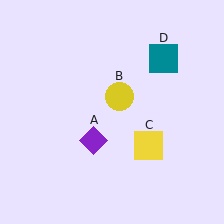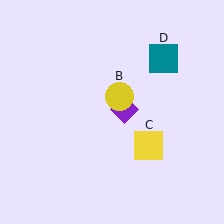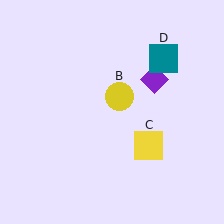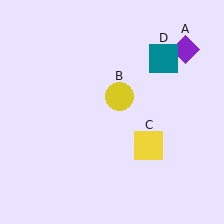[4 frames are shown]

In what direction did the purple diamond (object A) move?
The purple diamond (object A) moved up and to the right.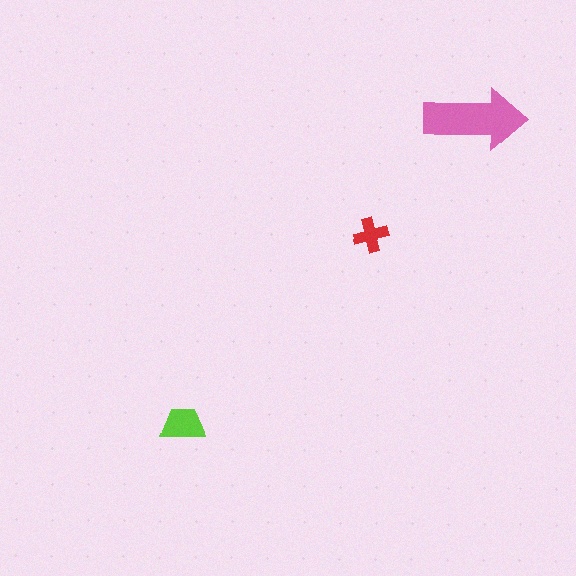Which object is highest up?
The pink arrow is topmost.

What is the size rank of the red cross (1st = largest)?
3rd.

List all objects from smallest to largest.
The red cross, the lime trapezoid, the pink arrow.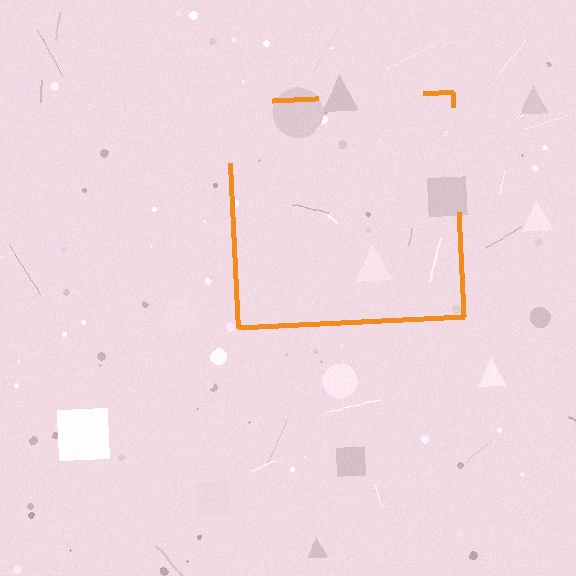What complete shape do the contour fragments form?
The contour fragments form a square.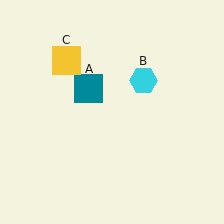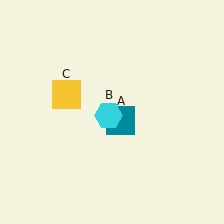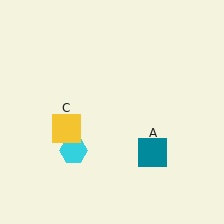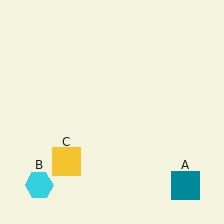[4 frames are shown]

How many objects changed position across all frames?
3 objects changed position: teal square (object A), cyan hexagon (object B), yellow square (object C).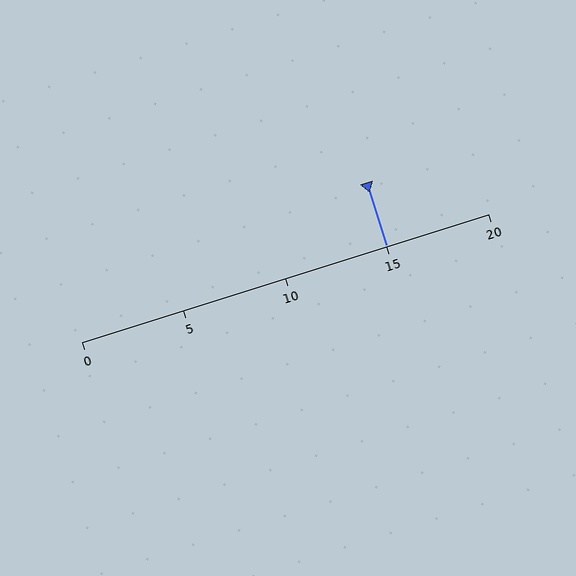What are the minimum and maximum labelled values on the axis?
The axis runs from 0 to 20.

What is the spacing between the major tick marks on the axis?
The major ticks are spaced 5 apart.